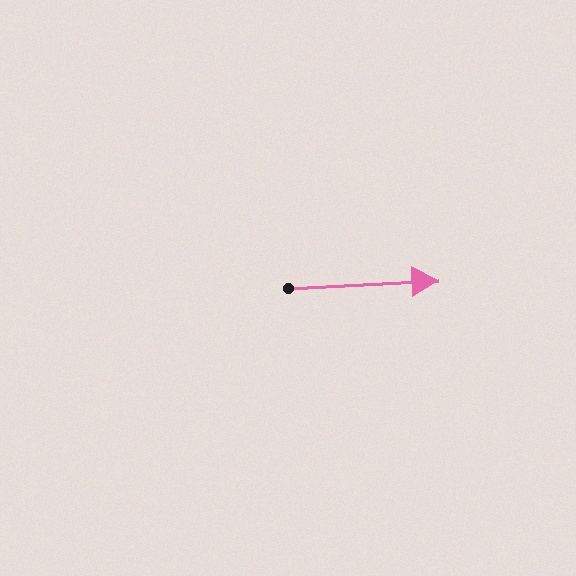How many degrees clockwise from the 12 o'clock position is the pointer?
Approximately 87 degrees.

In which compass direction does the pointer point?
East.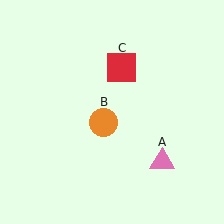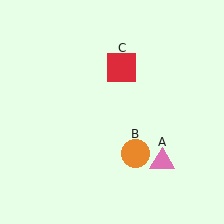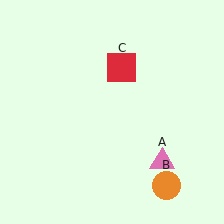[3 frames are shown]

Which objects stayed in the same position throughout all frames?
Pink triangle (object A) and red square (object C) remained stationary.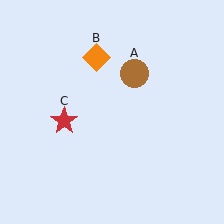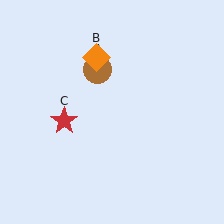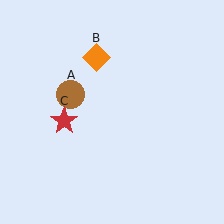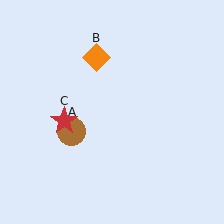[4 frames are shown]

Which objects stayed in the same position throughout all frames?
Orange diamond (object B) and red star (object C) remained stationary.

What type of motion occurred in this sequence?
The brown circle (object A) rotated counterclockwise around the center of the scene.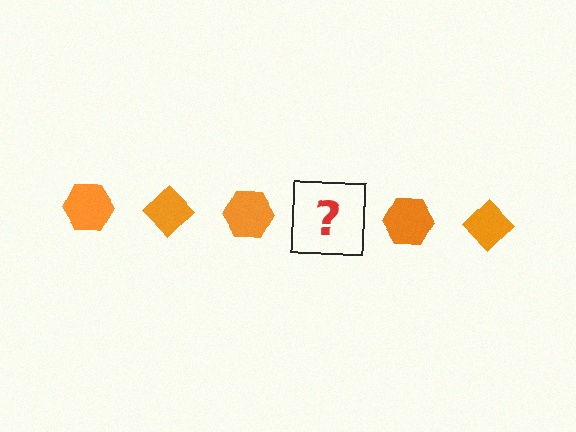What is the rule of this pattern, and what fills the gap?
The rule is that the pattern cycles through hexagon, diamond shapes in orange. The gap should be filled with an orange diamond.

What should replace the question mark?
The question mark should be replaced with an orange diamond.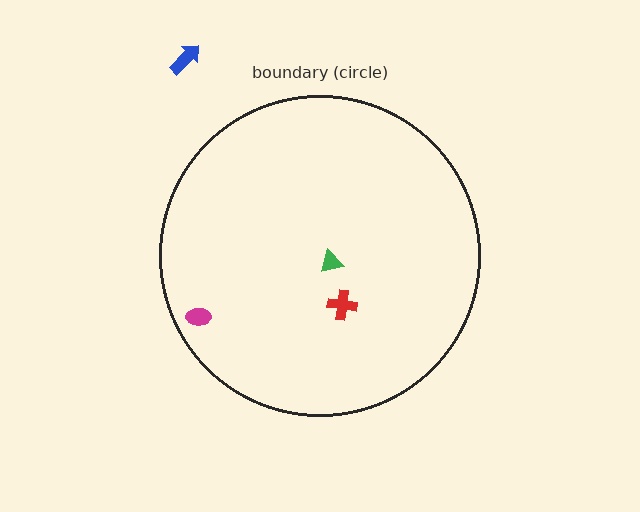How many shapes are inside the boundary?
3 inside, 1 outside.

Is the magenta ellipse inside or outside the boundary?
Inside.